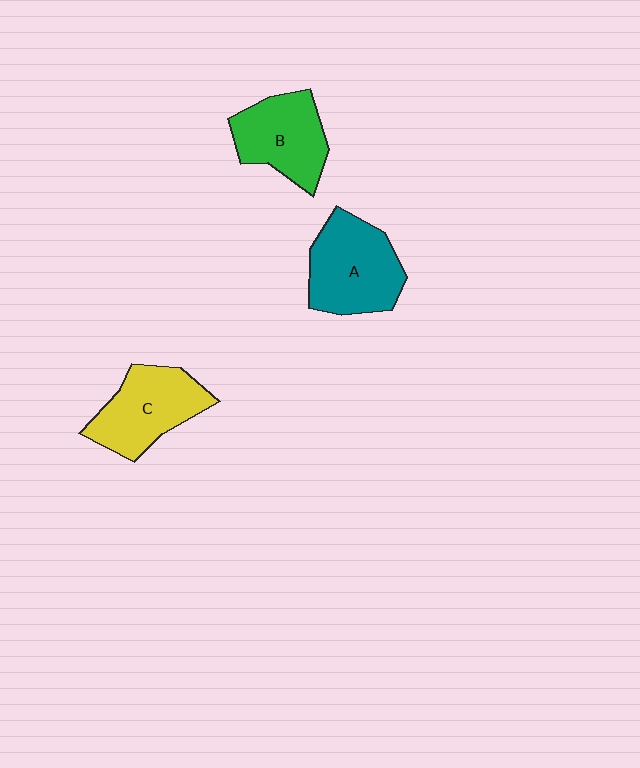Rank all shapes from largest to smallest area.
From largest to smallest: A (teal), C (yellow), B (green).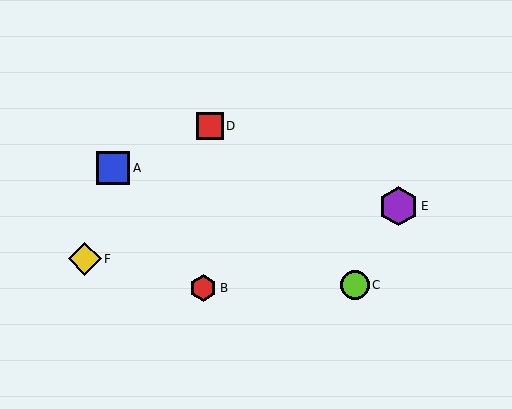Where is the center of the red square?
The center of the red square is at (210, 126).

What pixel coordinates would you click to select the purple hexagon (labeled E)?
Click at (398, 206) to select the purple hexagon E.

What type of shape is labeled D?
Shape D is a red square.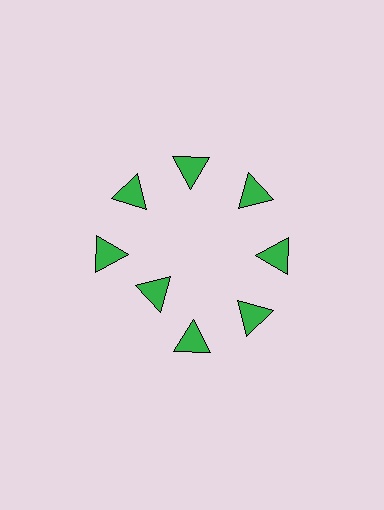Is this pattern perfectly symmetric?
No. The 8 green triangles are arranged in a ring, but one element near the 8 o'clock position is pulled inward toward the center, breaking the 8-fold rotational symmetry.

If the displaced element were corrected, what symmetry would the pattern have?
It would have 8-fold rotational symmetry — the pattern would map onto itself every 45 degrees.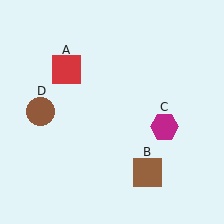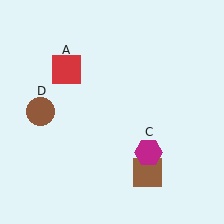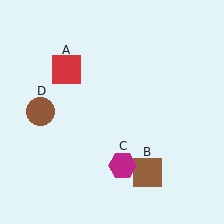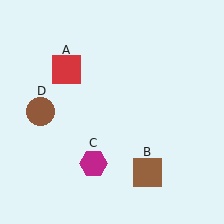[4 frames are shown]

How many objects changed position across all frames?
1 object changed position: magenta hexagon (object C).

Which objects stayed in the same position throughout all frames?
Red square (object A) and brown square (object B) and brown circle (object D) remained stationary.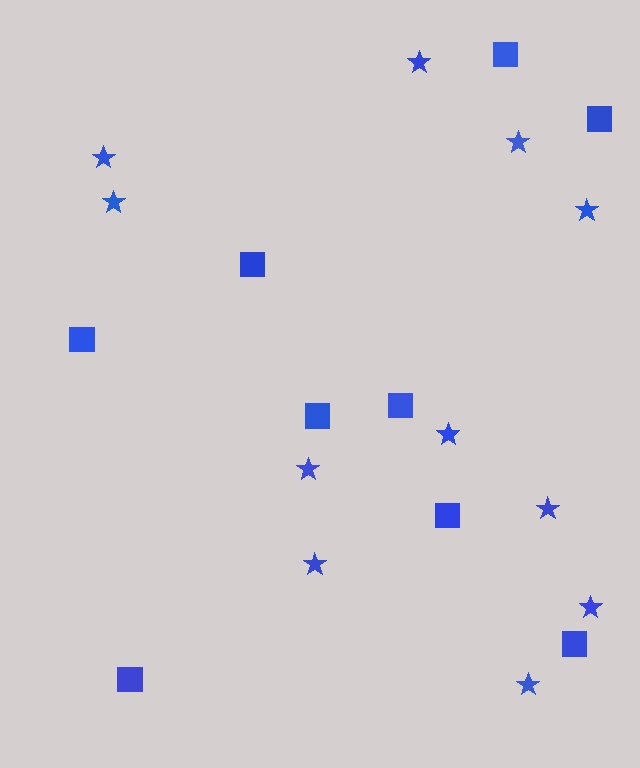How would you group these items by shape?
There are 2 groups: one group of stars (11) and one group of squares (9).